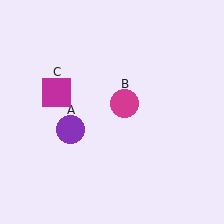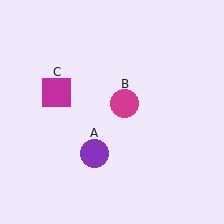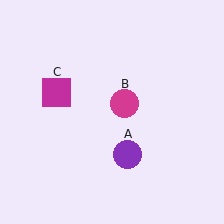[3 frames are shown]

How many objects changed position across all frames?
1 object changed position: purple circle (object A).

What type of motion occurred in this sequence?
The purple circle (object A) rotated counterclockwise around the center of the scene.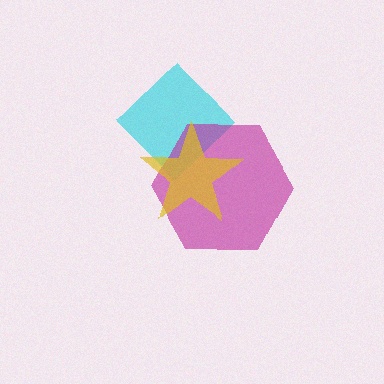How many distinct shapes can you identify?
There are 3 distinct shapes: a cyan diamond, a magenta hexagon, a yellow star.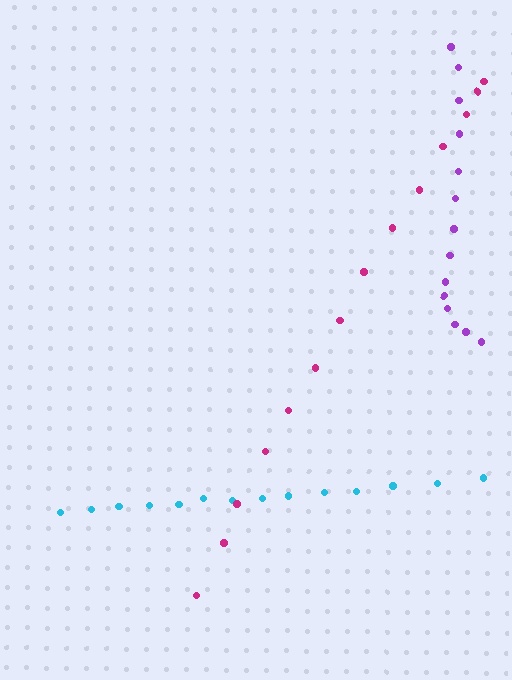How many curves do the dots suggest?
There are 3 distinct paths.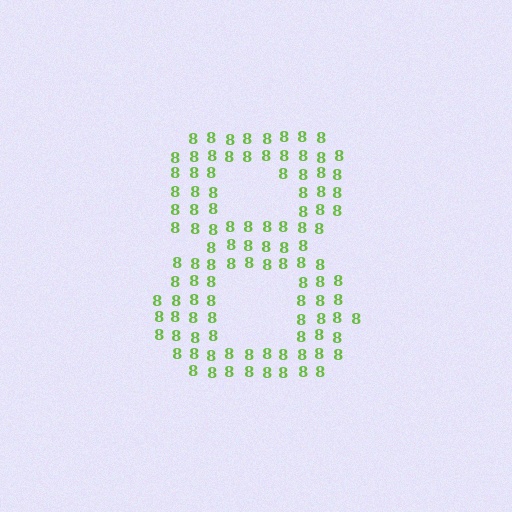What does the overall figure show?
The overall figure shows the digit 8.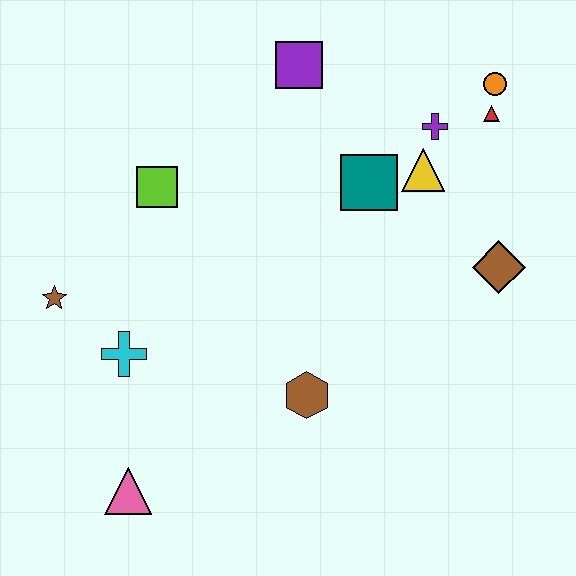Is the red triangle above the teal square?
Yes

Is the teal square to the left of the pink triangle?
No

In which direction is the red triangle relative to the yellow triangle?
The red triangle is to the right of the yellow triangle.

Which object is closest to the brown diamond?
The yellow triangle is closest to the brown diamond.